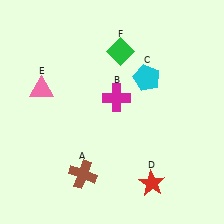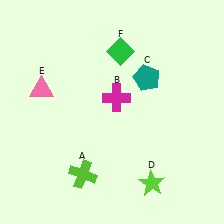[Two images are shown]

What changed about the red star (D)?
In Image 1, D is red. In Image 2, it changed to lime.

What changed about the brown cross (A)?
In Image 1, A is brown. In Image 2, it changed to lime.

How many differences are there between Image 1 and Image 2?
There are 3 differences between the two images.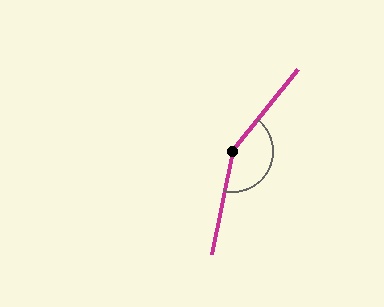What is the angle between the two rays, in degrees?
Approximately 153 degrees.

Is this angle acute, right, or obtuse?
It is obtuse.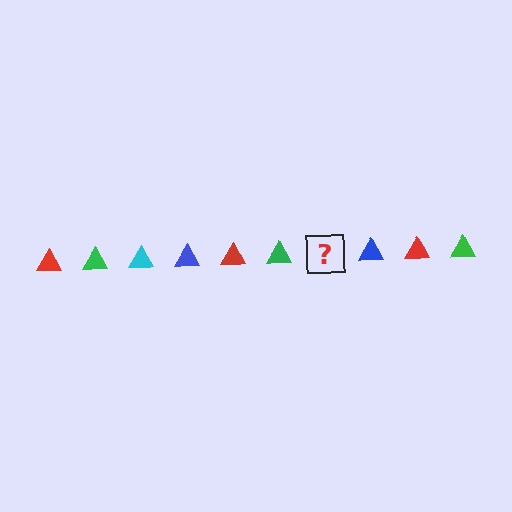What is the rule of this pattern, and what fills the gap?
The rule is that the pattern cycles through red, green, cyan, blue triangles. The gap should be filled with a cyan triangle.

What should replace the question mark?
The question mark should be replaced with a cyan triangle.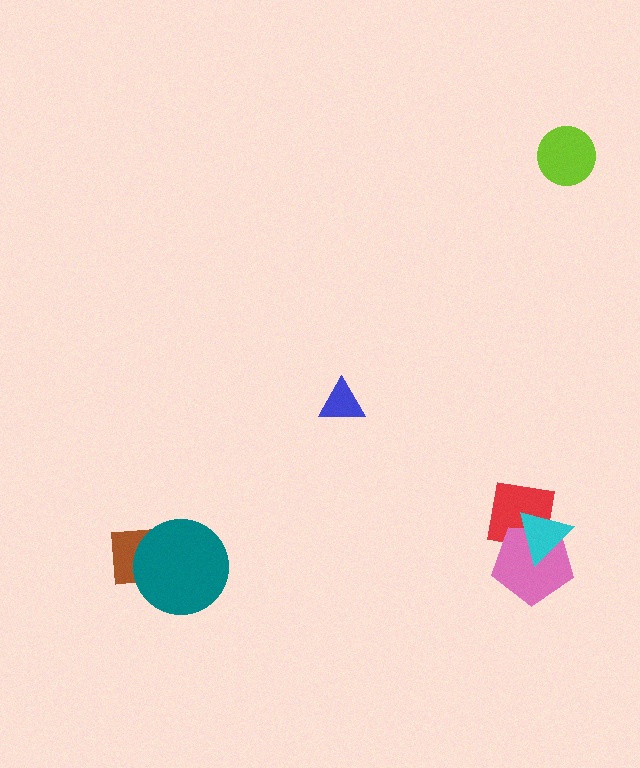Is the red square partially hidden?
Yes, it is partially covered by another shape.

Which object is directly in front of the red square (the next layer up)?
The pink pentagon is directly in front of the red square.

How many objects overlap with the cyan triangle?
2 objects overlap with the cyan triangle.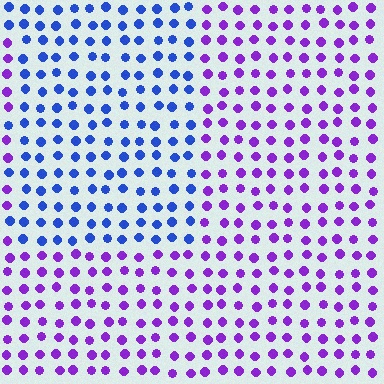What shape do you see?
I see a rectangle.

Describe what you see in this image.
The image is filled with small purple elements in a uniform arrangement. A rectangle-shaped region is visible where the elements are tinted to a slightly different hue, forming a subtle color boundary.